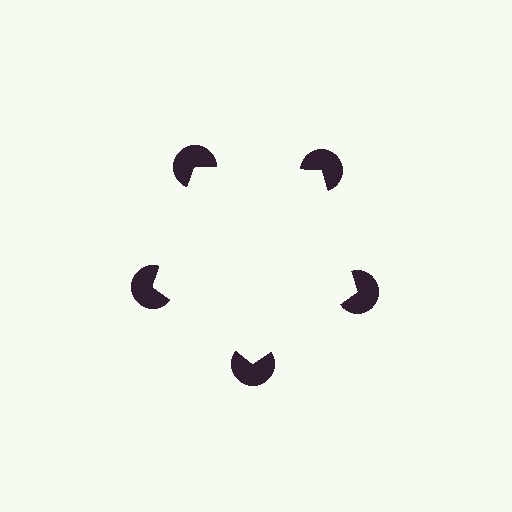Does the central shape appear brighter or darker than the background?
It typically appears slightly brighter than the background, even though no actual brightness change is drawn.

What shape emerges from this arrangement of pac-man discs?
An illusory pentagon — its edges are inferred from the aligned wedge cuts in the pac-man discs, not physically drawn.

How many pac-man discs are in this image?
There are 5 — one at each vertex of the illusory pentagon.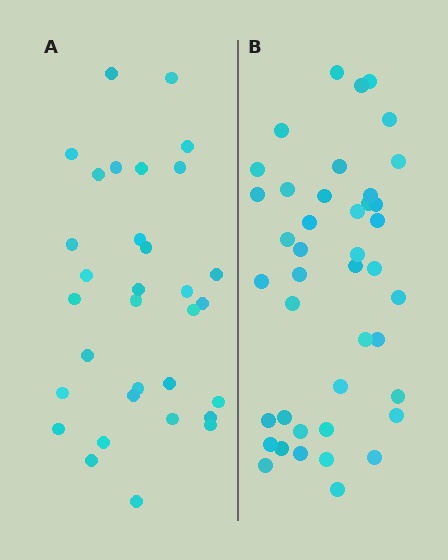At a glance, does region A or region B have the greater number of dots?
Region B (the right region) has more dots.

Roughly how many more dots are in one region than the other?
Region B has roughly 10 or so more dots than region A.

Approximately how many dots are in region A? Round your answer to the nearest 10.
About 30 dots. (The exact count is 32, which rounds to 30.)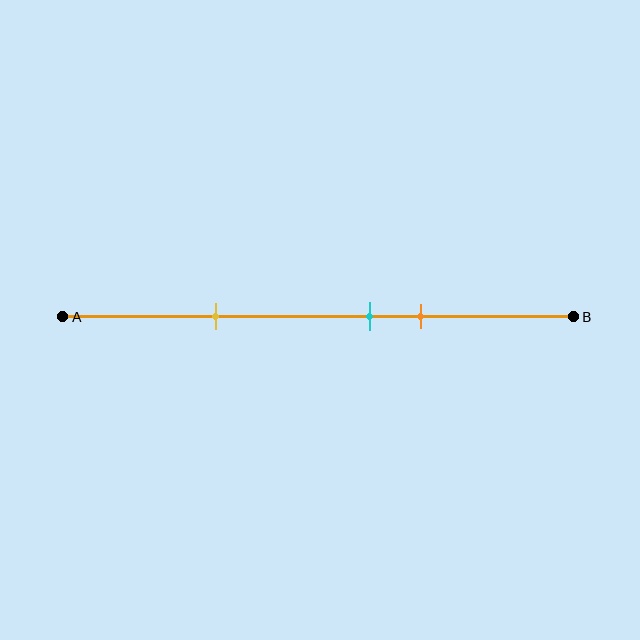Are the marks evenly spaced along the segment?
No, the marks are not evenly spaced.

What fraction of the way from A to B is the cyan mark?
The cyan mark is approximately 60% (0.6) of the way from A to B.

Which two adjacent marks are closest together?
The cyan and orange marks are the closest adjacent pair.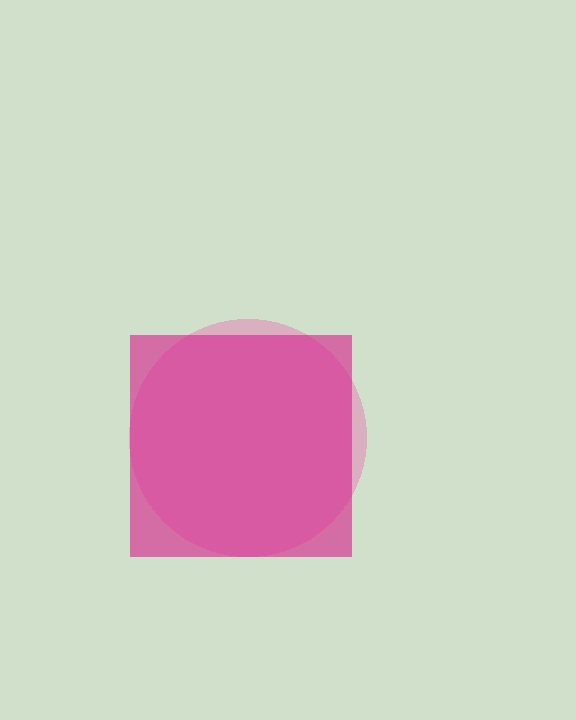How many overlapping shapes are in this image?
There are 2 overlapping shapes in the image.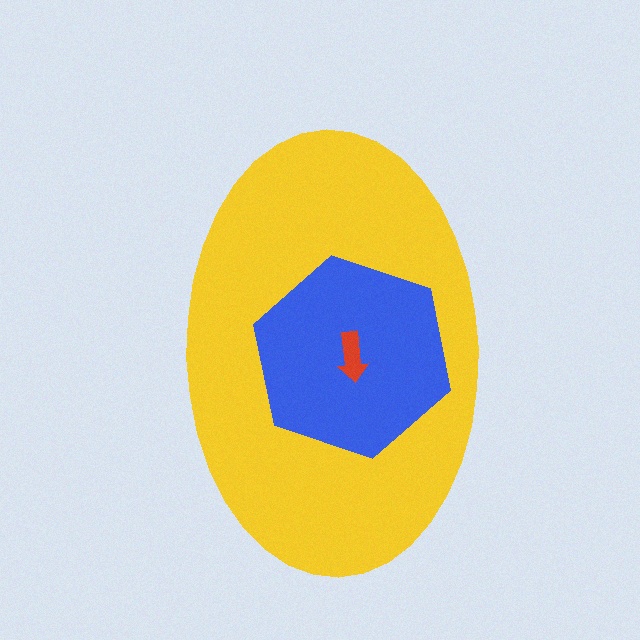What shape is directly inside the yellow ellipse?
The blue hexagon.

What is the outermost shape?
The yellow ellipse.